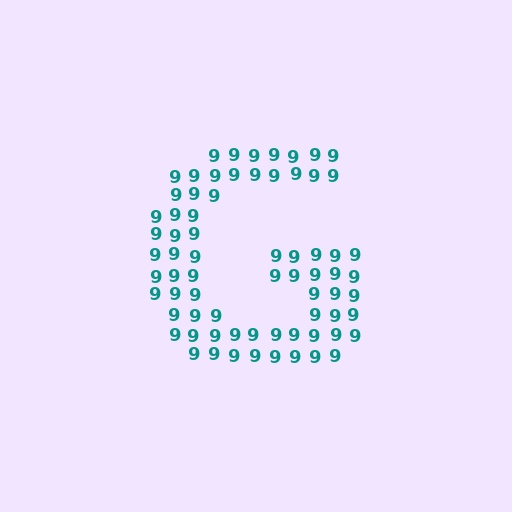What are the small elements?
The small elements are digit 9's.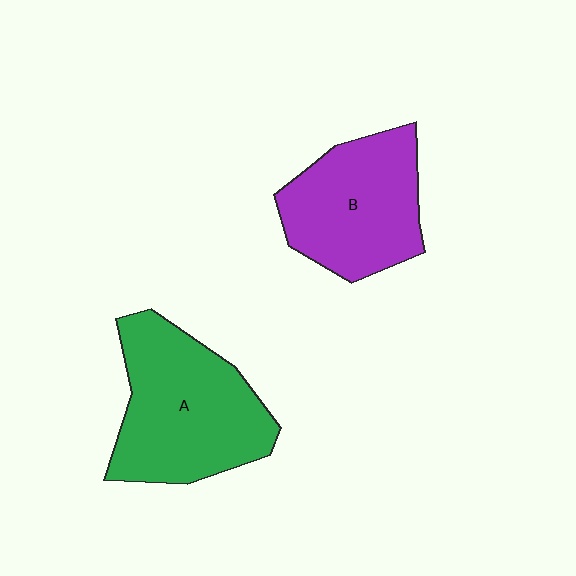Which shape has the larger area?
Shape A (green).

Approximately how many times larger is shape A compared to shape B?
Approximately 1.2 times.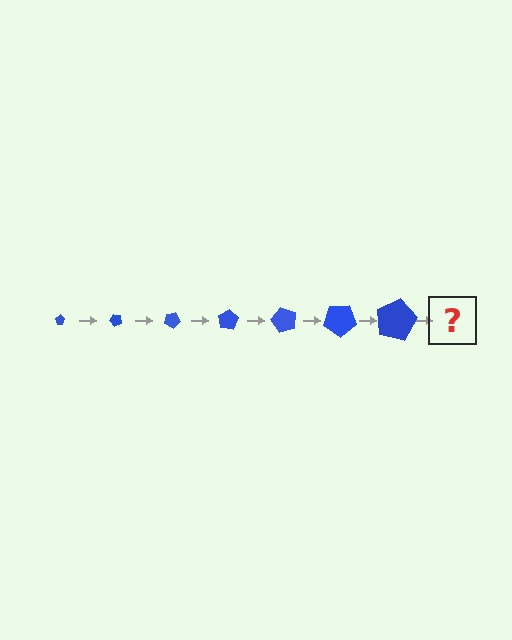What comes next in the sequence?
The next element should be a pentagon, larger than the previous one and rotated 350 degrees from the start.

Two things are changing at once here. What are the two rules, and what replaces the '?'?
The two rules are that the pentagon grows larger each step and it rotates 50 degrees each step. The '?' should be a pentagon, larger than the previous one and rotated 350 degrees from the start.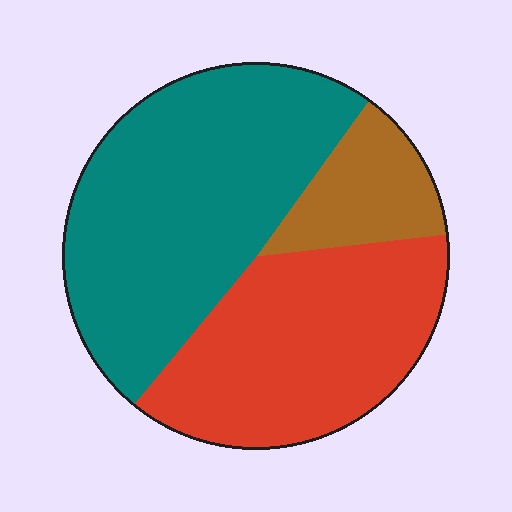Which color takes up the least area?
Brown, at roughly 15%.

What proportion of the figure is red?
Red takes up about three eighths (3/8) of the figure.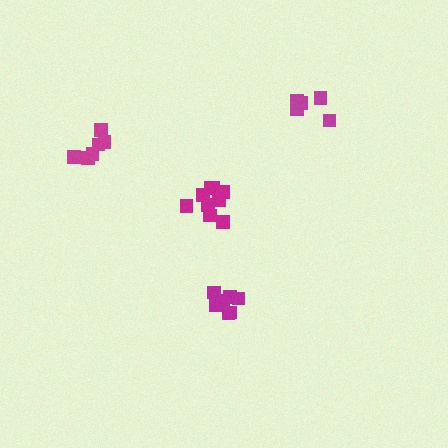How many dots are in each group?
Group 1: 9 dots, Group 2: 7 dots, Group 3: 6 dots, Group 4: 6 dots (28 total).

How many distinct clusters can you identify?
There are 4 distinct clusters.